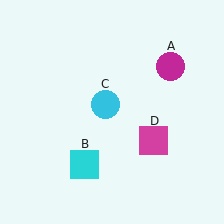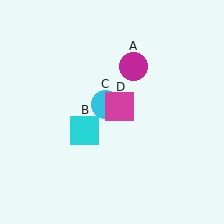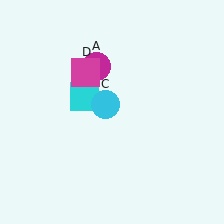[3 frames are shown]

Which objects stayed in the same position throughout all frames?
Cyan circle (object C) remained stationary.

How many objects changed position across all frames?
3 objects changed position: magenta circle (object A), cyan square (object B), magenta square (object D).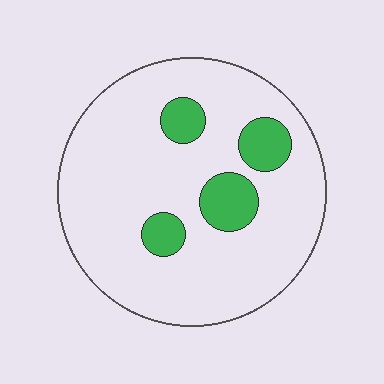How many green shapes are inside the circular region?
4.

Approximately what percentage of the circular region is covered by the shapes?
Approximately 15%.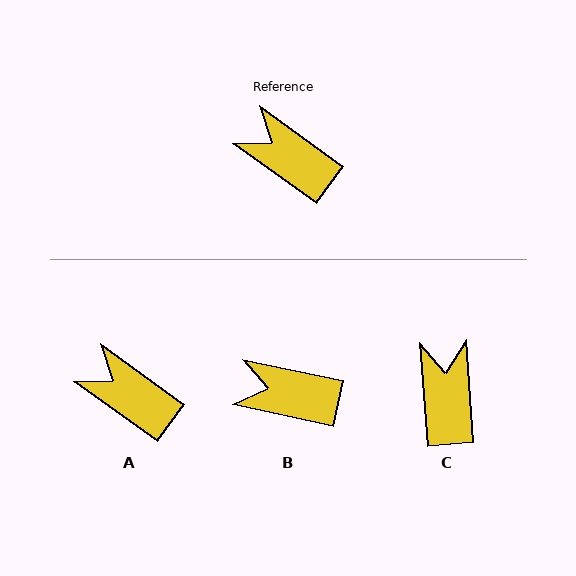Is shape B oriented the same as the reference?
No, it is off by about 24 degrees.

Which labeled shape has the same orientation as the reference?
A.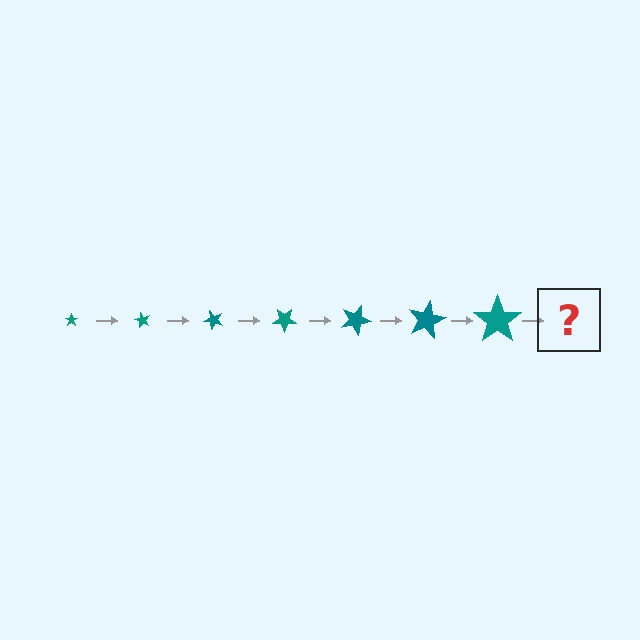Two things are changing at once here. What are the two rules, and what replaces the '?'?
The two rules are that the star grows larger each step and it rotates 60 degrees each step. The '?' should be a star, larger than the previous one and rotated 420 degrees from the start.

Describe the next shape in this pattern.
It should be a star, larger than the previous one and rotated 420 degrees from the start.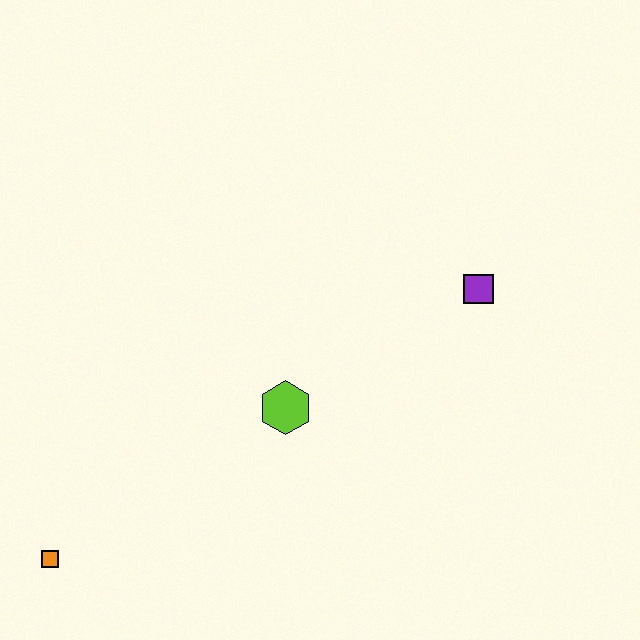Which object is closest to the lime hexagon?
The purple square is closest to the lime hexagon.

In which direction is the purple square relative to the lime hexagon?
The purple square is to the right of the lime hexagon.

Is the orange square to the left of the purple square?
Yes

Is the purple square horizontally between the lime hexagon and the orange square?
No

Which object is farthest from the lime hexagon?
The orange square is farthest from the lime hexagon.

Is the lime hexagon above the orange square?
Yes